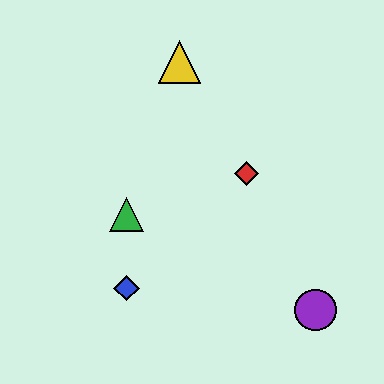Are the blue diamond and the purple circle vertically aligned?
No, the blue diamond is at x≈127 and the purple circle is at x≈315.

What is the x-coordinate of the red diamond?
The red diamond is at x≈247.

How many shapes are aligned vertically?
2 shapes (the blue diamond, the green triangle) are aligned vertically.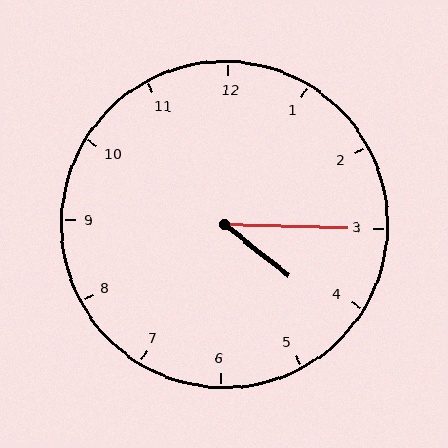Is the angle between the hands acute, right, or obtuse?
It is acute.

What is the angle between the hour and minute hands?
Approximately 38 degrees.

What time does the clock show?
4:15.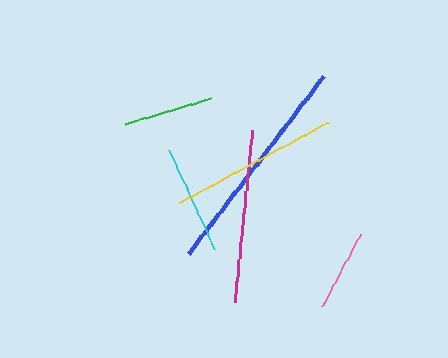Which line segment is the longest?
The blue line is the longest at approximately 223 pixels.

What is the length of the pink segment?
The pink segment is approximately 82 pixels long.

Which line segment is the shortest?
The pink line is the shortest at approximately 82 pixels.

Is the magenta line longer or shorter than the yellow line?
The magenta line is longer than the yellow line.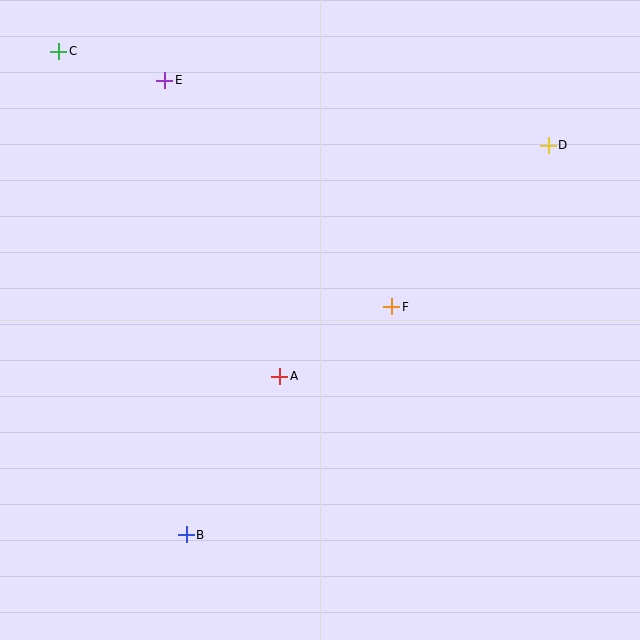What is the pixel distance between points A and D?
The distance between A and D is 354 pixels.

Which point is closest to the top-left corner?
Point C is closest to the top-left corner.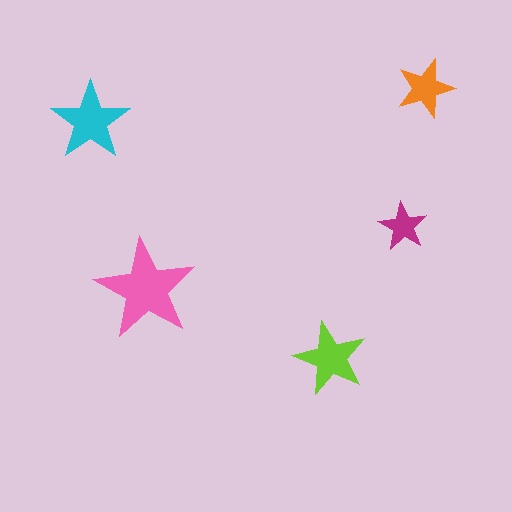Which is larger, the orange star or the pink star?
The pink one.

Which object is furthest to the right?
The orange star is rightmost.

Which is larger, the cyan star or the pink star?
The pink one.